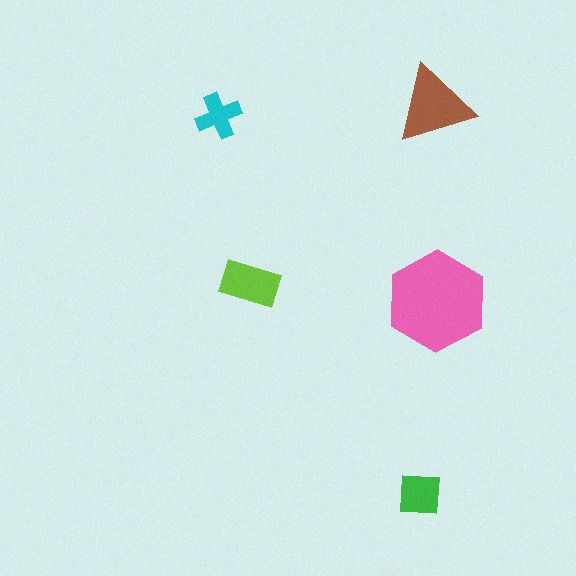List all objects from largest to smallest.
The pink hexagon, the brown triangle, the lime rectangle, the green square, the cyan cross.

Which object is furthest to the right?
The pink hexagon is rightmost.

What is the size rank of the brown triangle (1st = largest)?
2nd.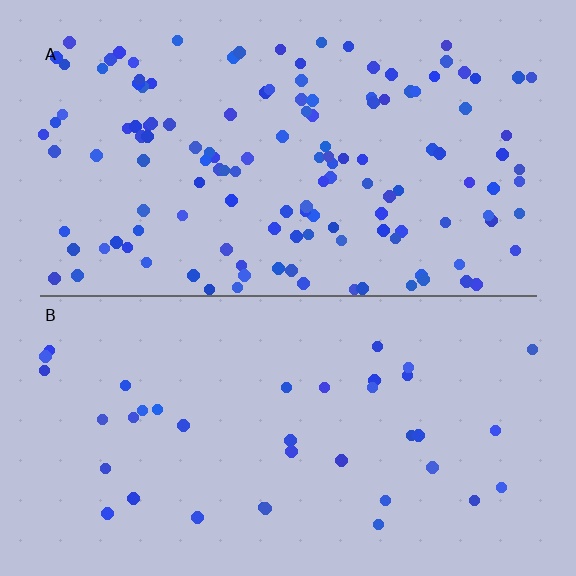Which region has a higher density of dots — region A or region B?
A (the top).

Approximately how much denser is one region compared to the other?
Approximately 3.6× — region A over region B.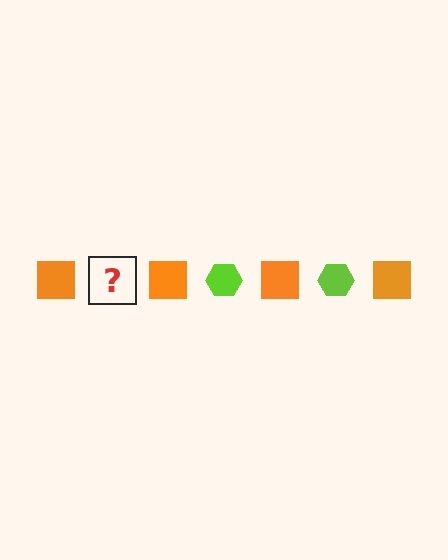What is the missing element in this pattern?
The missing element is a lime hexagon.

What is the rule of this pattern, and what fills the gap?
The rule is that the pattern alternates between orange square and lime hexagon. The gap should be filled with a lime hexagon.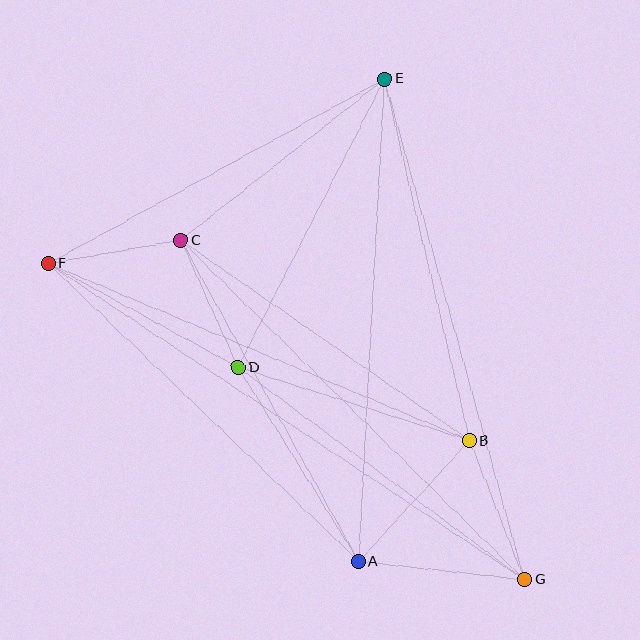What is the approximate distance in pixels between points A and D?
The distance between A and D is approximately 228 pixels.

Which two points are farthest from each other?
Points F and G are farthest from each other.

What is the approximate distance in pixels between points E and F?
The distance between E and F is approximately 384 pixels.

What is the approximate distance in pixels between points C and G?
The distance between C and G is approximately 483 pixels.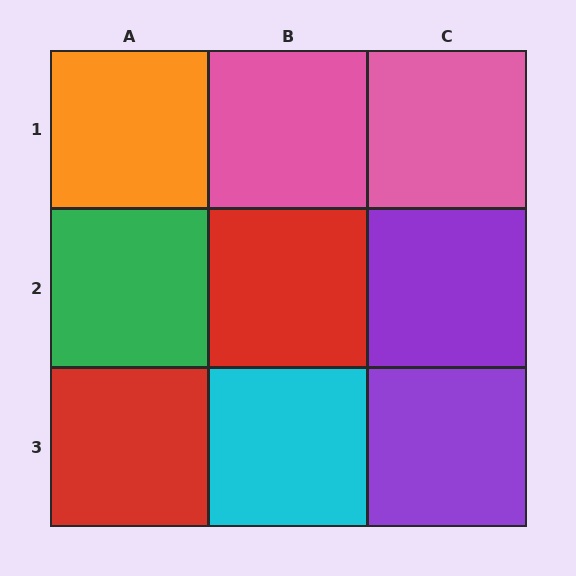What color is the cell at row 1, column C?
Pink.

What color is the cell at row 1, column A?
Orange.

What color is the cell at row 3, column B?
Cyan.